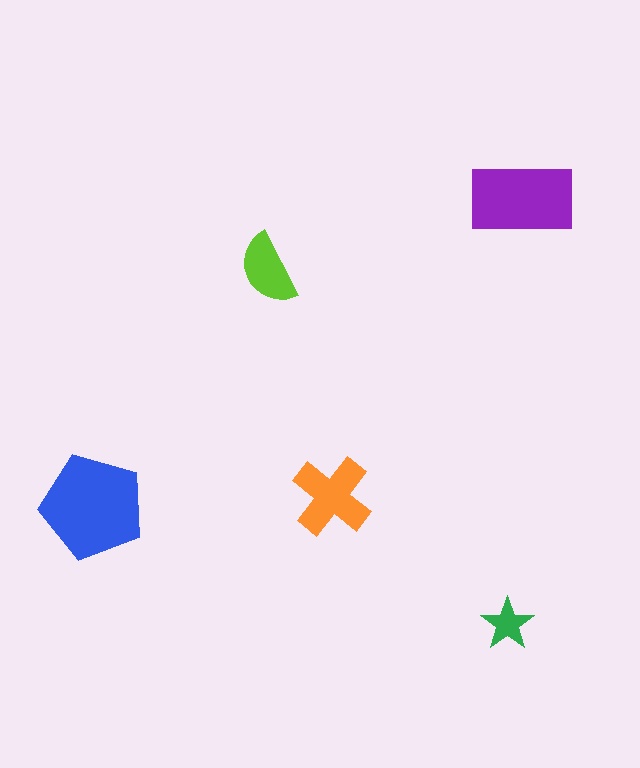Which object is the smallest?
The green star.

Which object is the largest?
The blue pentagon.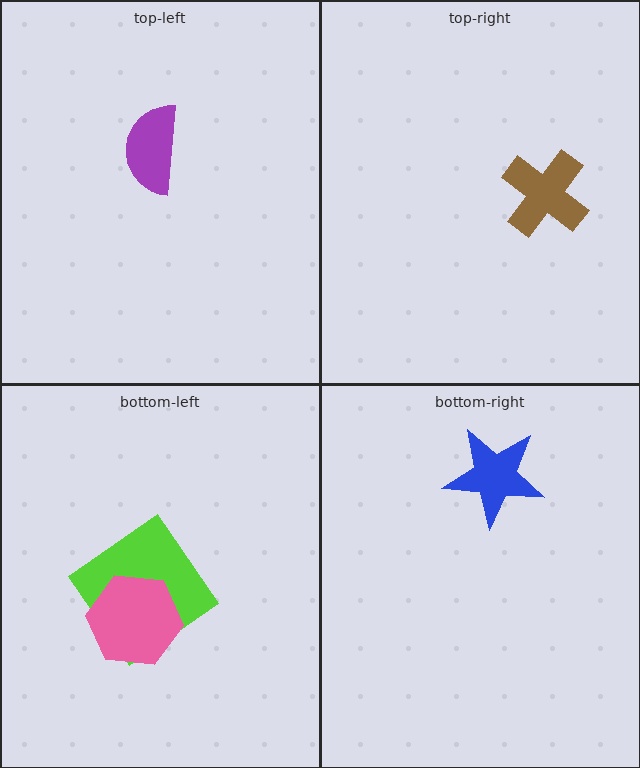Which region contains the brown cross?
The top-right region.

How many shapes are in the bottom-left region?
2.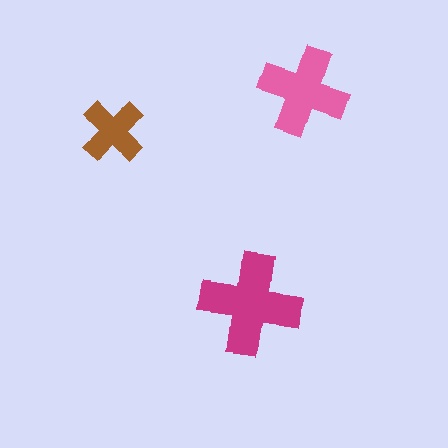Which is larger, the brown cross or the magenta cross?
The magenta one.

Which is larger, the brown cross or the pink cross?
The pink one.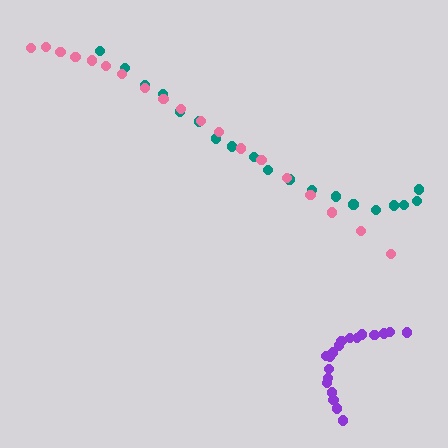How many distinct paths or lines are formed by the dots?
There are 3 distinct paths.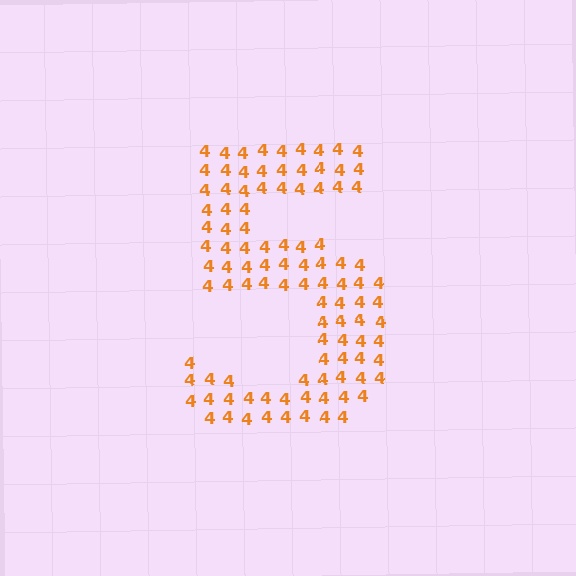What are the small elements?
The small elements are digit 4's.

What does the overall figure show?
The overall figure shows the digit 5.